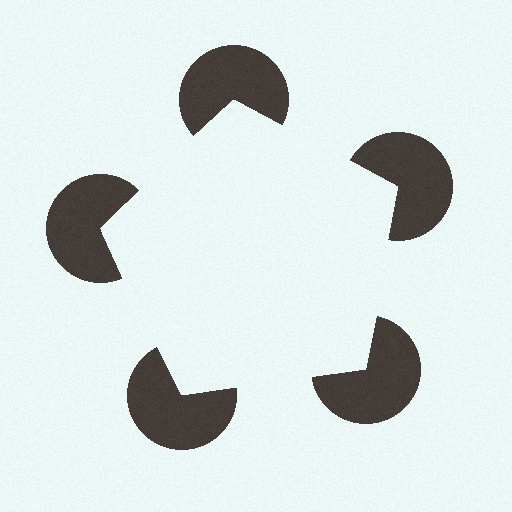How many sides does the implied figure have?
5 sides.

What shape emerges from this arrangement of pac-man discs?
An illusory pentagon — its edges are inferred from the aligned wedge cuts in the pac-man discs, not physically drawn.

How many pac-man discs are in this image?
There are 5 — one at each vertex of the illusory pentagon.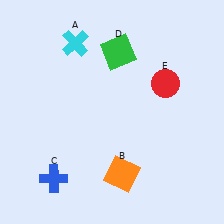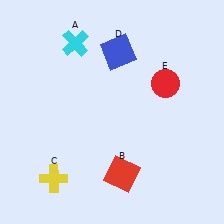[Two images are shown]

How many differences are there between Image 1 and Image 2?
There are 3 differences between the two images.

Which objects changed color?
B changed from orange to red. C changed from blue to yellow. D changed from green to blue.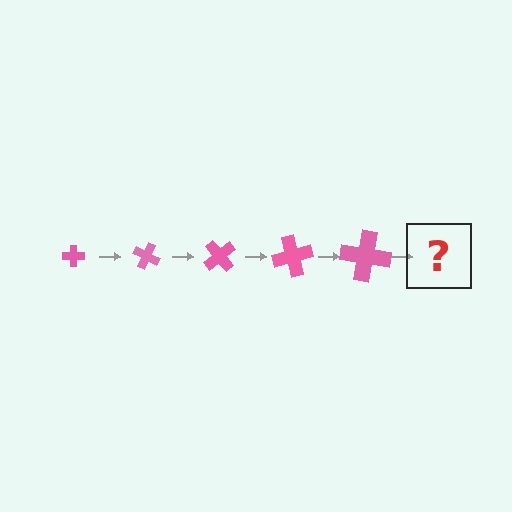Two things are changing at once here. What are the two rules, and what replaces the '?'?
The two rules are that the cross grows larger each step and it rotates 25 degrees each step. The '?' should be a cross, larger than the previous one and rotated 125 degrees from the start.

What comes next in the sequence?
The next element should be a cross, larger than the previous one and rotated 125 degrees from the start.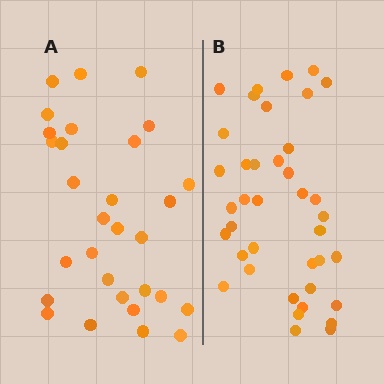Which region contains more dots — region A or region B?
Region B (the right region) has more dots.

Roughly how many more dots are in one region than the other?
Region B has roughly 8 or so more dots than region A.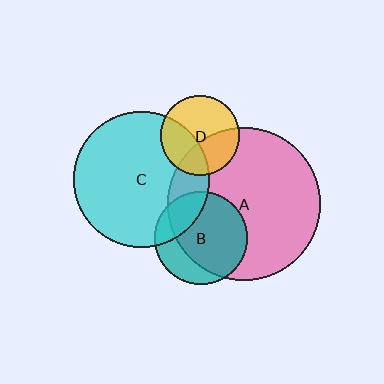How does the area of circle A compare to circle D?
Approximately 3.7 times.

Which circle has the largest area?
Circle A (pink).